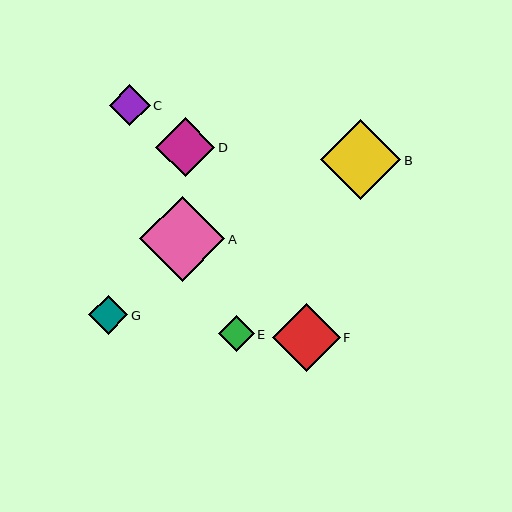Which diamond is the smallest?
Diamond E is the smallest with a size of approximately 36 pixels.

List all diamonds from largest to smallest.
From largest to smallest: A, B, F, D, C, G, E.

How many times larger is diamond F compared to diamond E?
Diamond F is approximately 1.9 times the size of diamond E.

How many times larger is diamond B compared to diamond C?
Diamond B is approximately 1.9 times the size of diamond C.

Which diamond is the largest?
Diamond A is the largest with a size of approximately 85 pixels.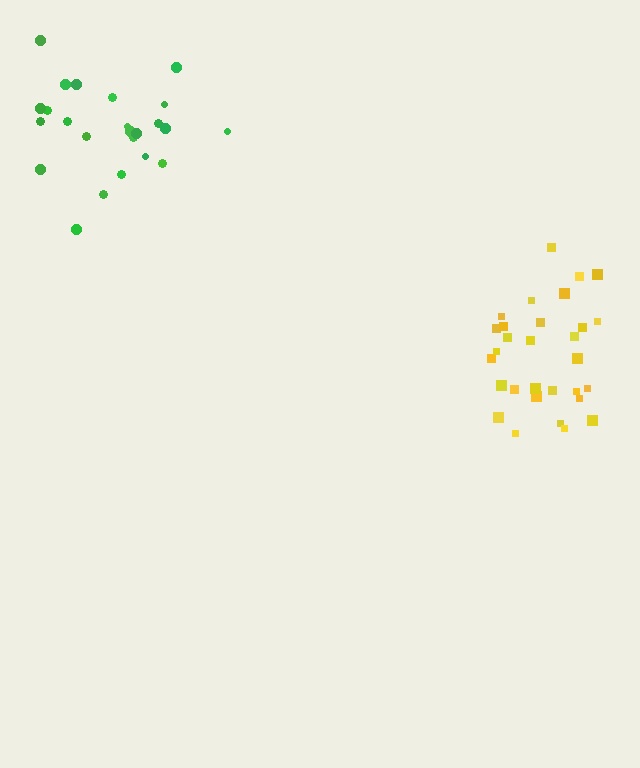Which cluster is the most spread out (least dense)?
Green.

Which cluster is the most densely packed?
Yellow.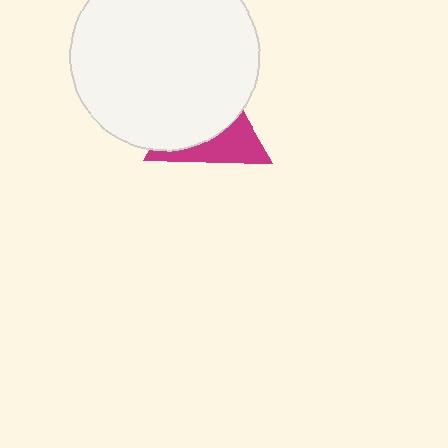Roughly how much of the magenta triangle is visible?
A small part of it is visible (roughly 39%).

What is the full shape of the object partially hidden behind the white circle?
The partially hidden object is a magenta triangle.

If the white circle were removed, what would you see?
You would see the complete magenta triangle.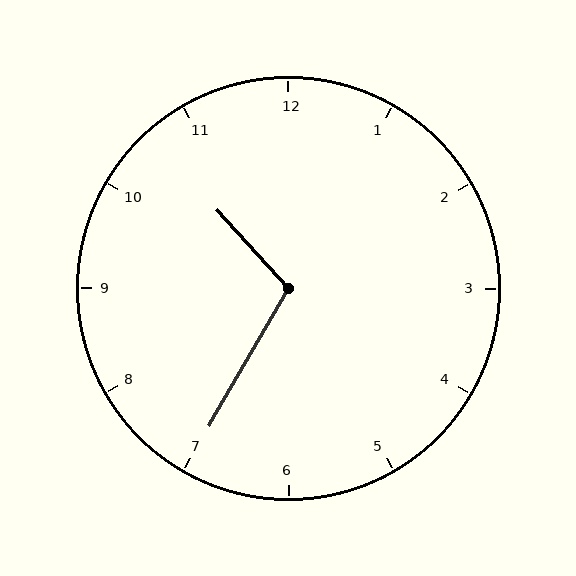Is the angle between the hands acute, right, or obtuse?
It is obtuse.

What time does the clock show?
10:35.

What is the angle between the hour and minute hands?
Approximately 108 degrees.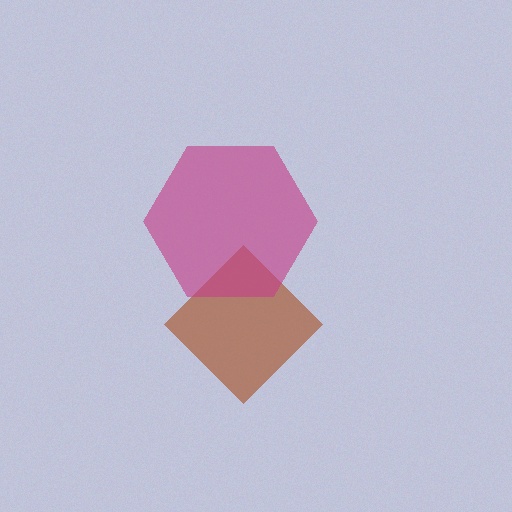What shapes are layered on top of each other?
The layered shapes are: a brown diamond, a magenta hexagon.